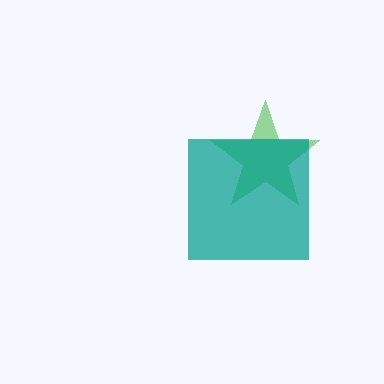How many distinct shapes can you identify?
There are 2 distinct shapes: a green star, a teal square.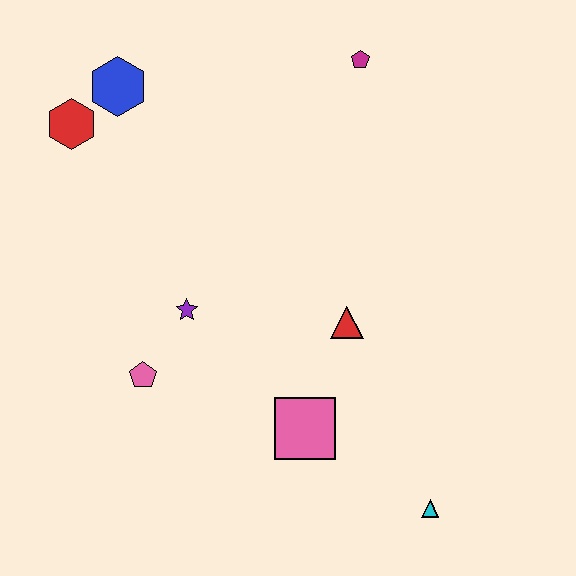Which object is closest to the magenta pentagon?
The blue hexagon is closest to the magenta pentagon.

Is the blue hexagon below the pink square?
No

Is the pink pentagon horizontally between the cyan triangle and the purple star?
No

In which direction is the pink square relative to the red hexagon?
The pink square is below the red hexagon.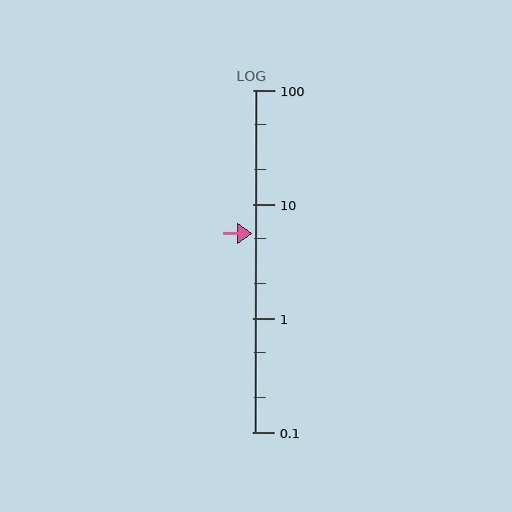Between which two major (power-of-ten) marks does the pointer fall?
The pointer is between 1 and 10.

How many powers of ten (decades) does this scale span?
The scale spans 3 decades, from 0.1 to 100.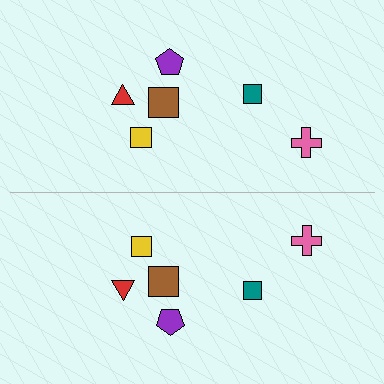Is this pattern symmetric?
Yes, this pattern has bilateral (reflection) symmetry.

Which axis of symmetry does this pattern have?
The pattern has a horizontal axis of symmetry running through the center of the image.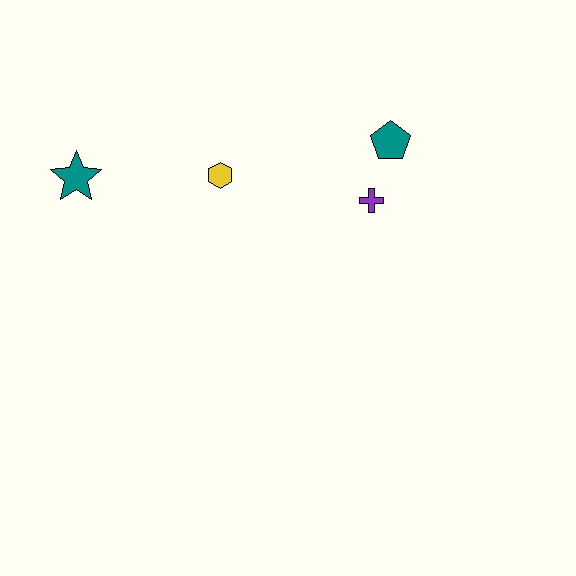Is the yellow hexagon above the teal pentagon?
No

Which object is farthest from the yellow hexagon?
The teal pentagon is farthest from the yellow hexagon.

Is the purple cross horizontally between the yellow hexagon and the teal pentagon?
Yes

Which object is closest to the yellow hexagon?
The teal star is closest to the yellow hexagon.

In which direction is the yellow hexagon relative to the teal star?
The yellow hexagon is to the right of the teal star.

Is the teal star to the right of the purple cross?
No